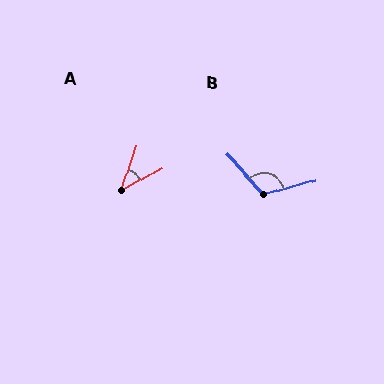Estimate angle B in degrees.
Approximately 117 degrees.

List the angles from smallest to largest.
A (41°), B (117°).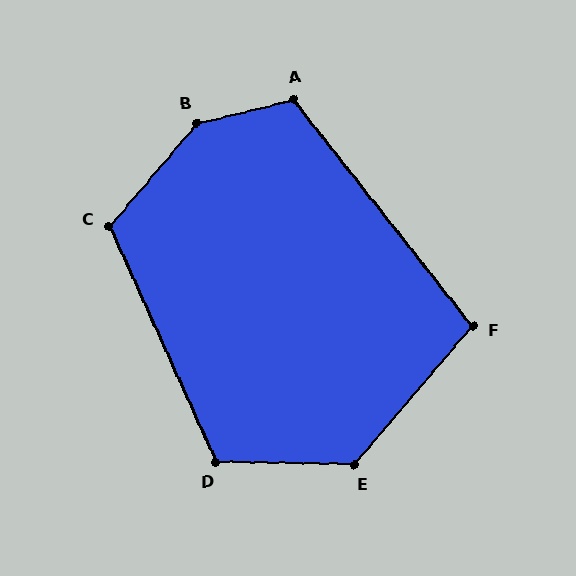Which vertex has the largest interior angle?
B, at approximately 143 degrees.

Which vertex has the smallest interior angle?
F, at approximately 101 degrees.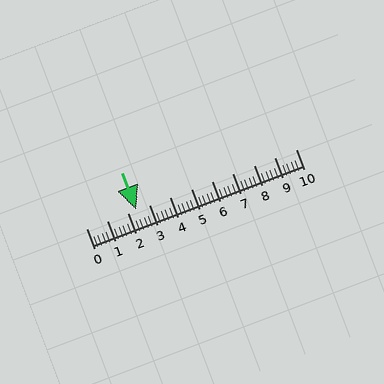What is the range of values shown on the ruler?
The ruler shows values from 0 to 10.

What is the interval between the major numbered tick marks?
The major tick marks are spaced 1 units apart.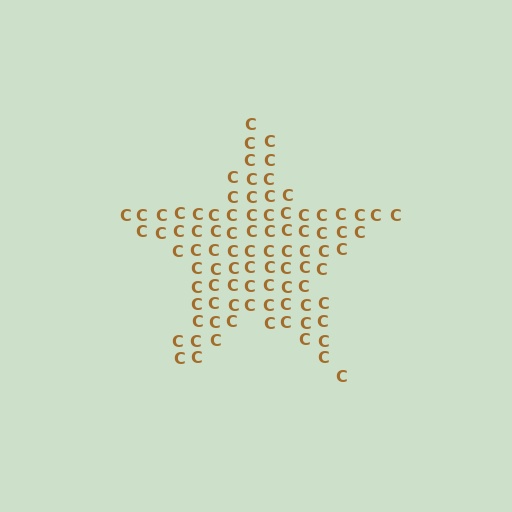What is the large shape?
The large shape is a star.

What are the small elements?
The small elements are letter C's.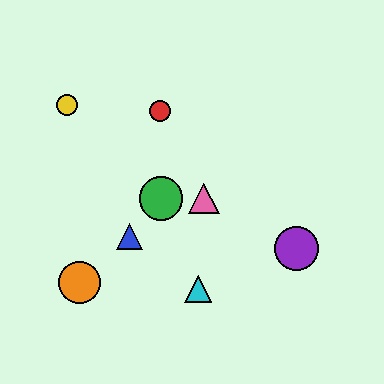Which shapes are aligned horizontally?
The green circle, the pink triangle are aligned horizontally.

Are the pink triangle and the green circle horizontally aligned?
Yes, both are at y≈199.